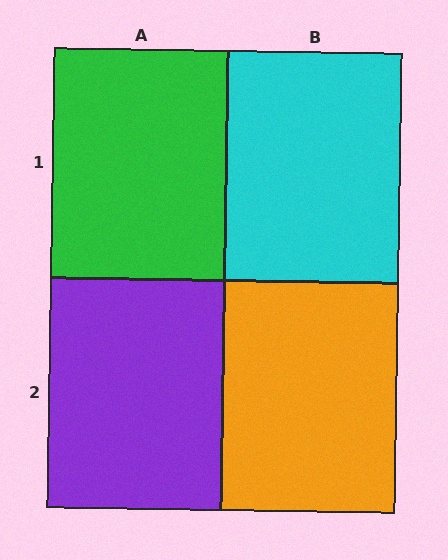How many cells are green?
1 cell is green.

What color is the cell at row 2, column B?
Orange.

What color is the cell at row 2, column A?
Purple.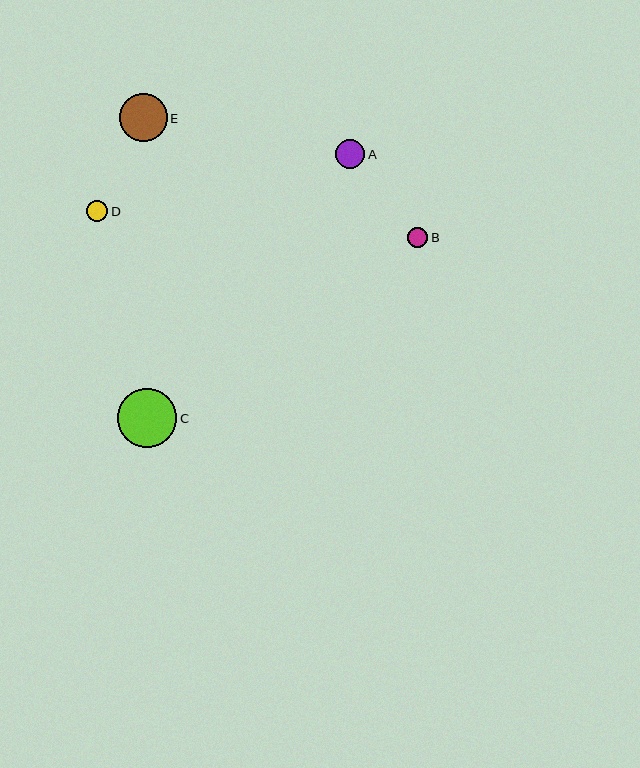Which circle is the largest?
Circle C is the largest with a size of approximately 59 pixels.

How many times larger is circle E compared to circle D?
Circle E is approximately 2.2 times the size of circle D.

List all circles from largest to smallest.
From largest to smallest: C, E, A, D, B.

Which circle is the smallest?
Circle B is the smallest with a size of approximately 21 pixels.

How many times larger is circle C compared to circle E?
Circle C is approximately 1.3 times the size of circle E.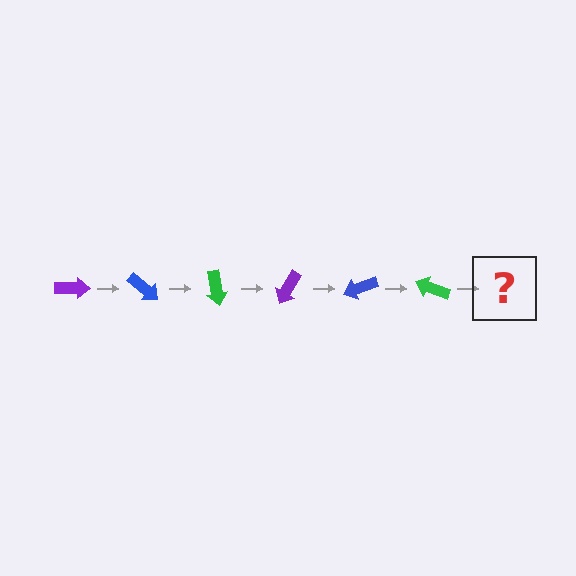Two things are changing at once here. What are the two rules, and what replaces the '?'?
The two rules are that it rotates 40 degrees each step and the color cycles through purple, blue, and green. The '?' should be a purple arrow, rotated 240 degrees from the start.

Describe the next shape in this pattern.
It should be a purple arrow, rotated 240 degrees from the start.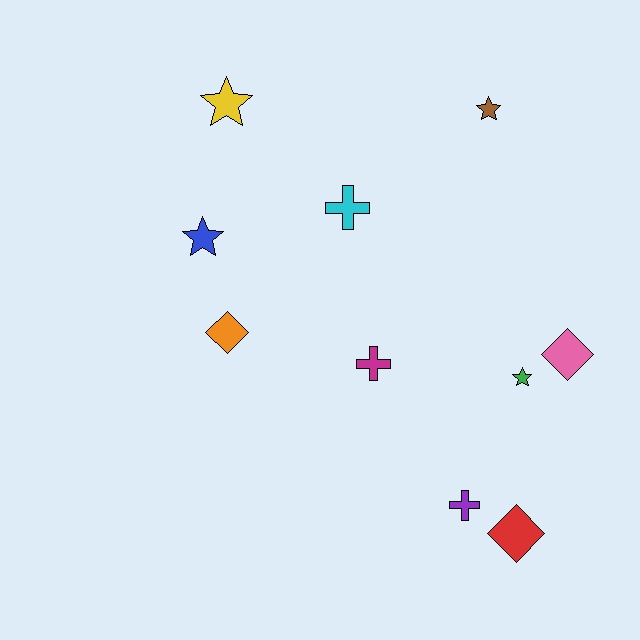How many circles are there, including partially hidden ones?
There are no circles.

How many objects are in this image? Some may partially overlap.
There are 10 objects.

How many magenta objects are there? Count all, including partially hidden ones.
There is 1 magenta object.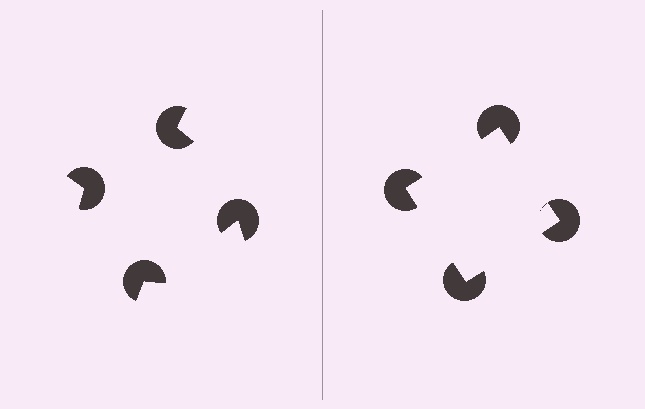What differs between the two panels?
The pac-man discs are positioned identically on both sides; only the wedge orientations differ. On the right they align to a square; on the left they are misaligned.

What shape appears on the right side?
An illusory square.